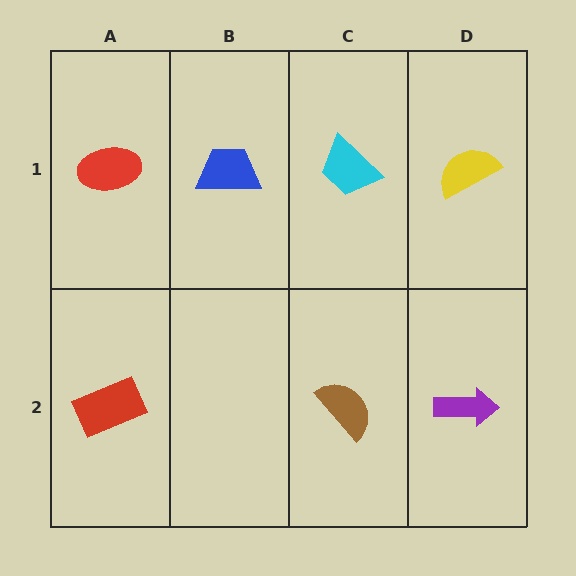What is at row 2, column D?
A purple arrow.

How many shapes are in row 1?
4 shapes.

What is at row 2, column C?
A brown semicircle.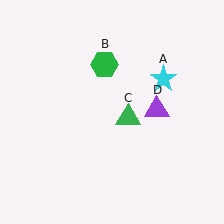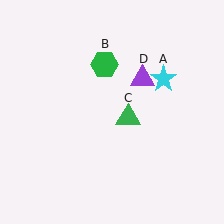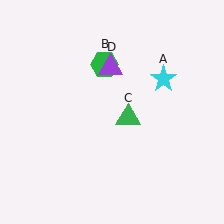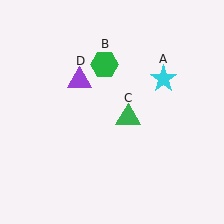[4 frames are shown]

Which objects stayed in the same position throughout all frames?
Cyan star (object A) and green hexagon (object B) and green triangle (object C) remained stationary.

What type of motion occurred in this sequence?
The purple triangle (object D) rotated counterclockwise around the center of the scene.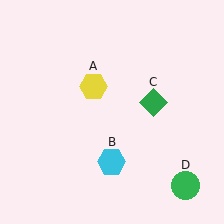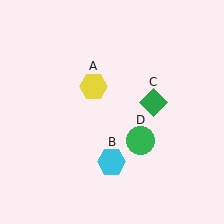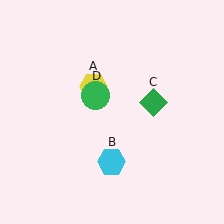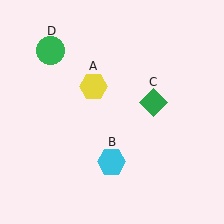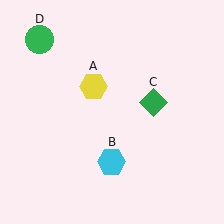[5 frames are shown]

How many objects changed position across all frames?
1 object changed position: green circle (object D).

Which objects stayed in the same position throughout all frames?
Yellow hexagon (object A) and cyan hexagon (object B) and green diamond (object C) remained stationary.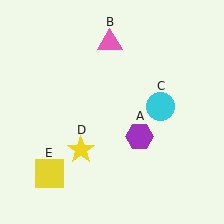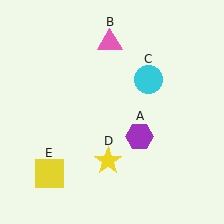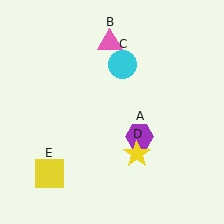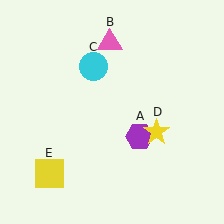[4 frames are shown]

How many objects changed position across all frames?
2 objects changed position: cyan circle (object C), yellow star (object D).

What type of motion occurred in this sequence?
The cyan circle (object C), yellow star (object D) rotated counterclockwise around the center of the scene.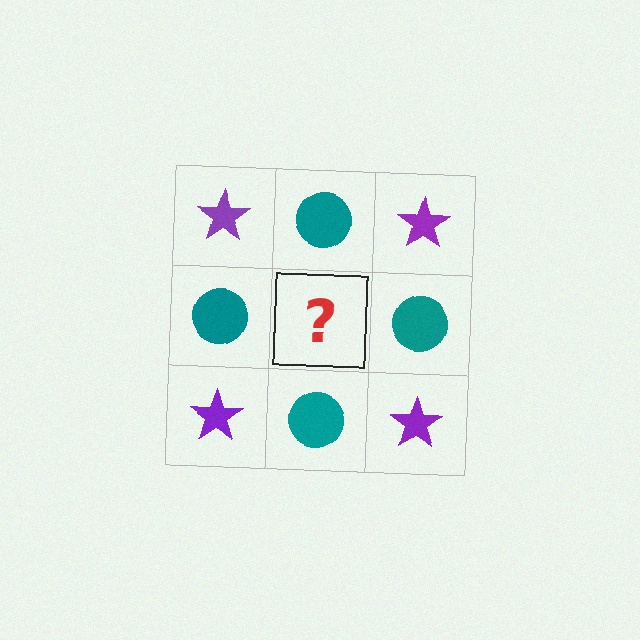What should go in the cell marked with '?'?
The missing cell should contain a purple star.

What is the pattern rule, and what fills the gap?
The rule is that it alternates purple star and teal circle in a checkerboard pattern. The gap should be filled with a purple star.